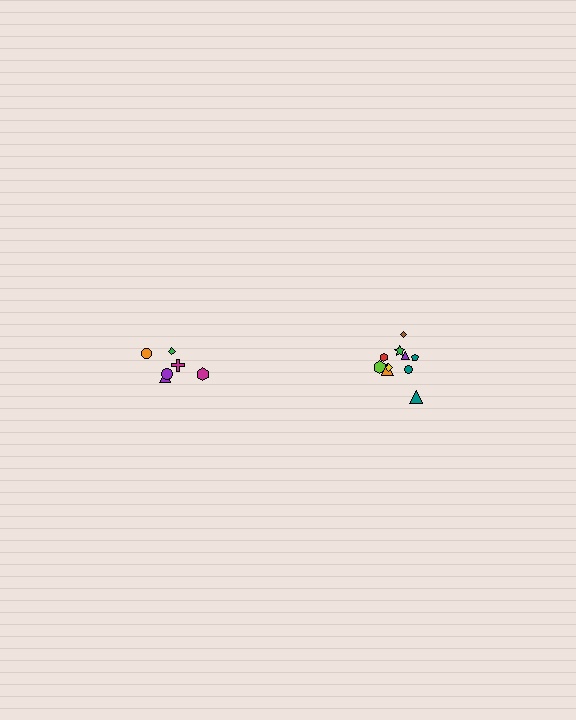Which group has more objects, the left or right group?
The right group.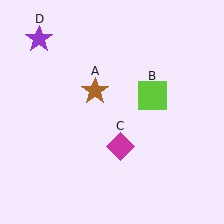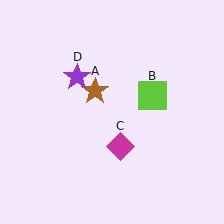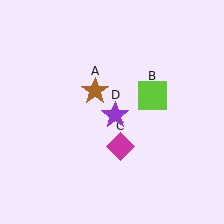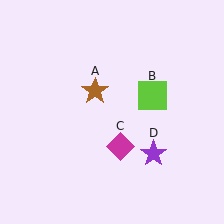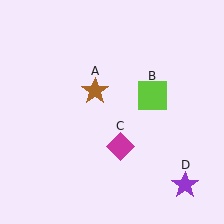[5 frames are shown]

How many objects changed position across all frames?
1 object changed position: purple star (object D).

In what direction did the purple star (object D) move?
The purple star (object D) moved down and to the right.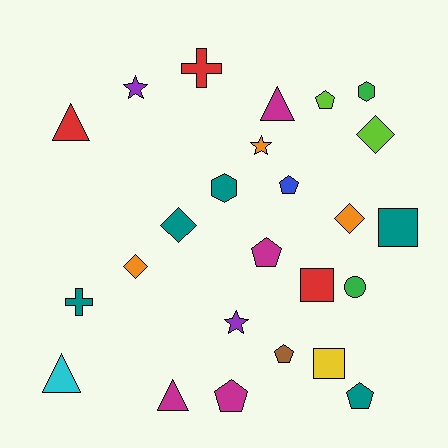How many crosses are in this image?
There are 2 crosses.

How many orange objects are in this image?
There are 3 orange objects.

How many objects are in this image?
There are 25 objects.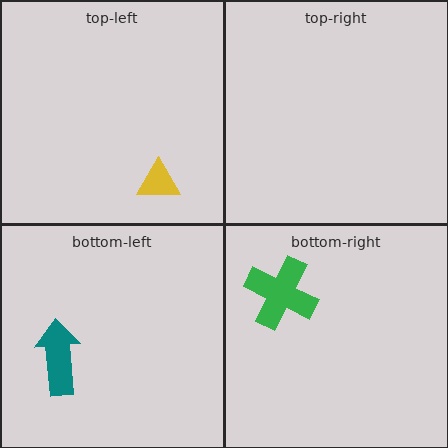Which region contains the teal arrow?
The bottom-left region.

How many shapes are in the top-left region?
1.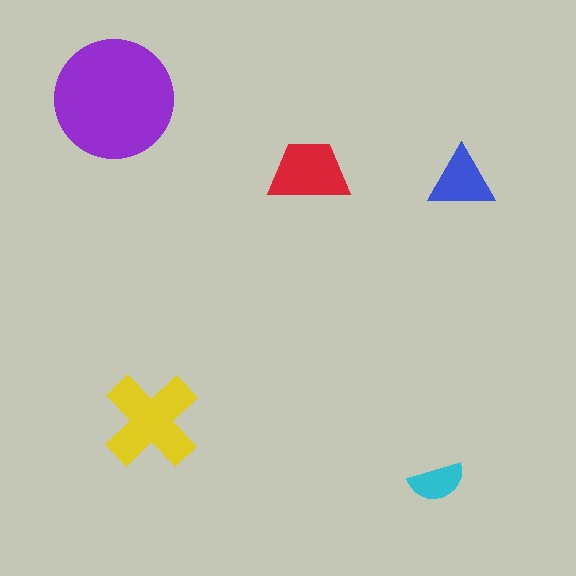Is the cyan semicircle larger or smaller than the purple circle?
Smaller.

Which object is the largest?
The purple circle.